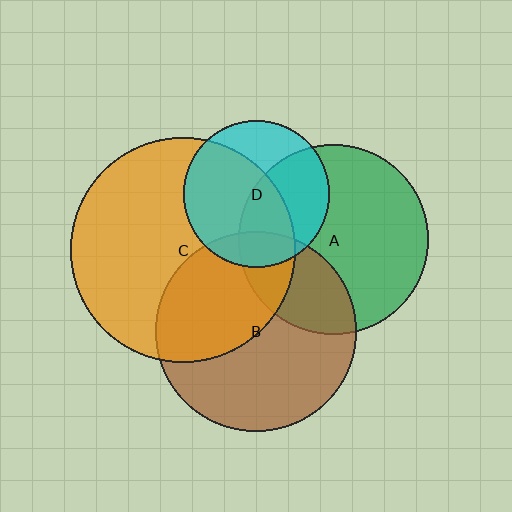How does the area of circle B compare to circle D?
Approximately 1.9 times.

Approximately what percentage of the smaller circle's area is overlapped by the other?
Approximately 40%.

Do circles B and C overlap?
Yes.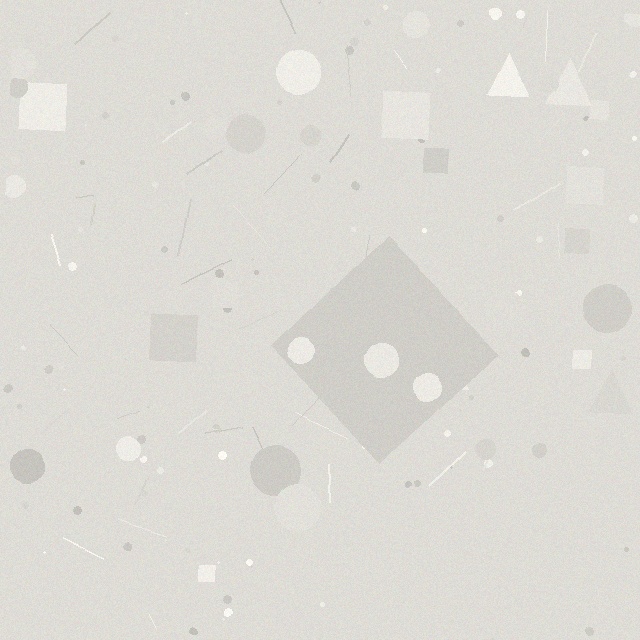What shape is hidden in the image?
A diamond is hidden in the image.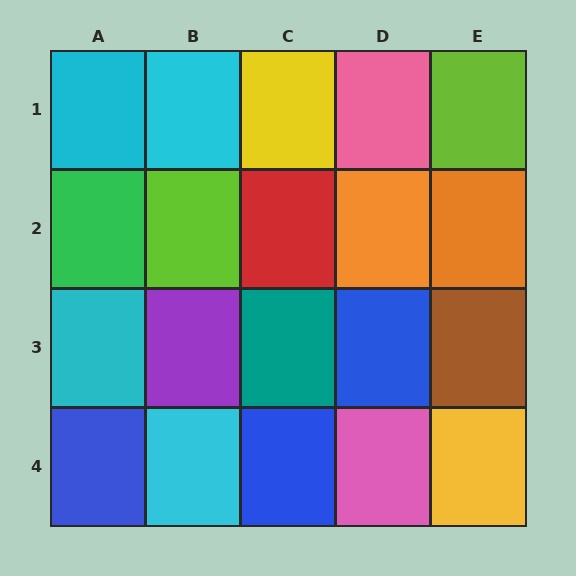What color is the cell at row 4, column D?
Pink.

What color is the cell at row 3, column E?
Brown.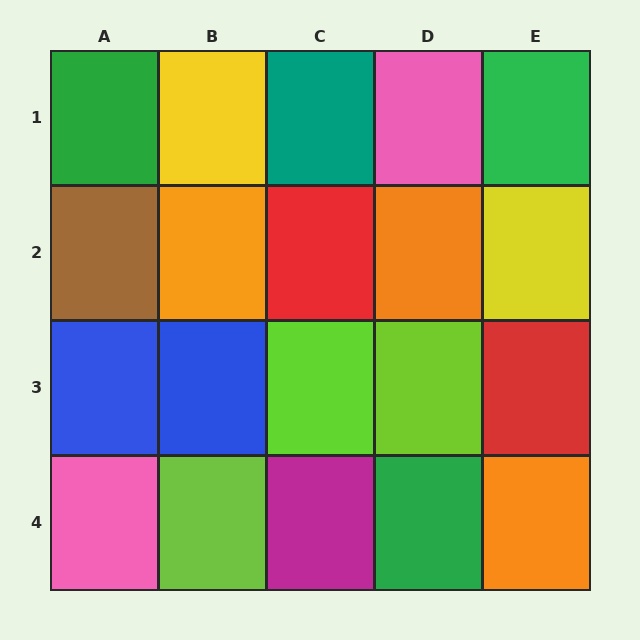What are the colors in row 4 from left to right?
Pink, lime, magenta, green, orange.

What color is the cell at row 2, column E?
Yellow.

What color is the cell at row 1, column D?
Pink.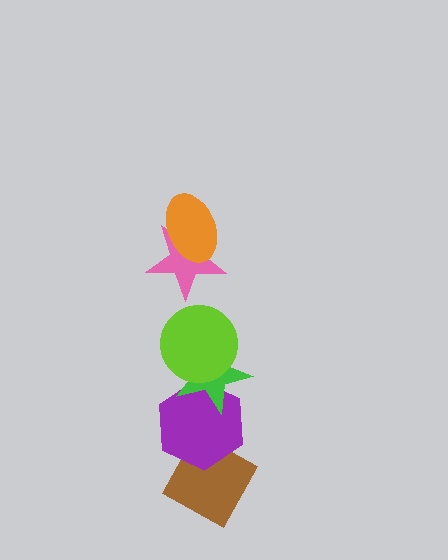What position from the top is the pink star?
The pink star is 2nd from the top.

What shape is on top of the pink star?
The orange ellipse is on top of the pink star.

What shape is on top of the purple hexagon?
The green star is on top of the purple hexagon.